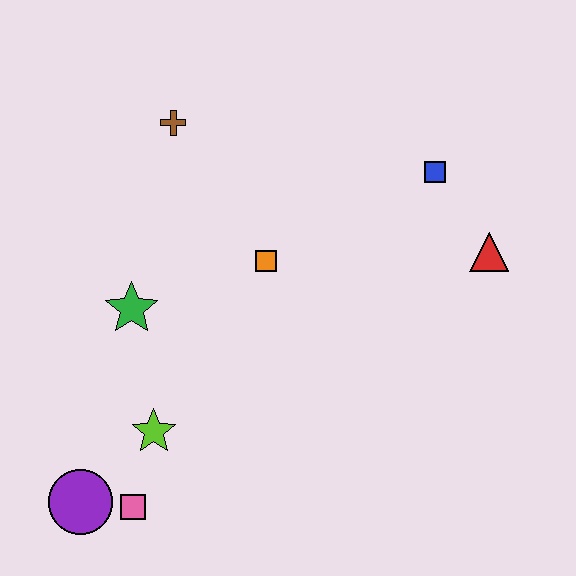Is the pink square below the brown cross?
Yes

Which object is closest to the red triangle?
The blue square is closest to the red triangle.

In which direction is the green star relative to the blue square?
The green star is to the left of the blue square.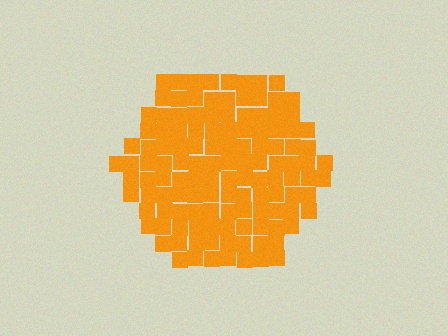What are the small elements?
The small elements are squares.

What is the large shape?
The large shape is a hexagon.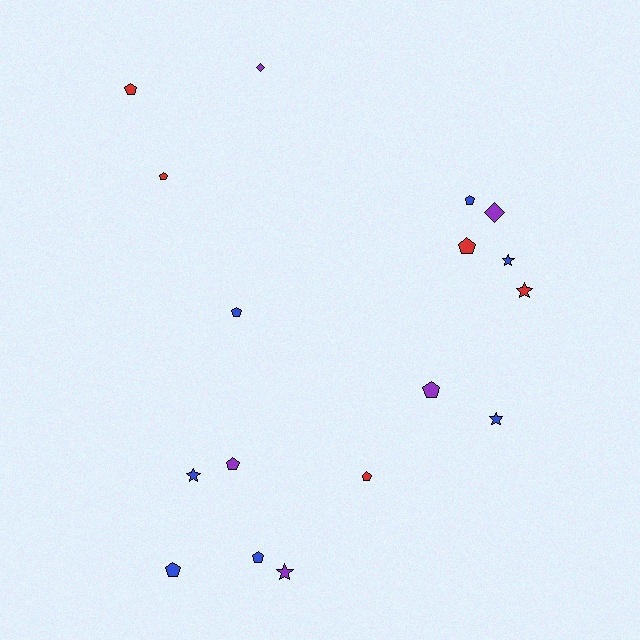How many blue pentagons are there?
There are 4 blue pentagons.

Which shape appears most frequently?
Pentagon, with 10 objects.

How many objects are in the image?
There are 17 objects.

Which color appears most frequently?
Blue, with 7 objects.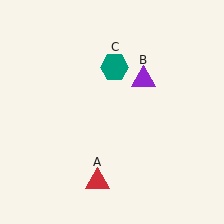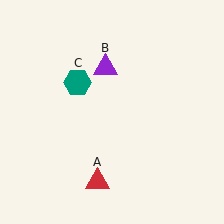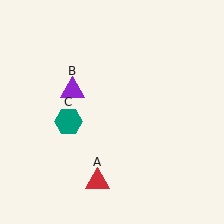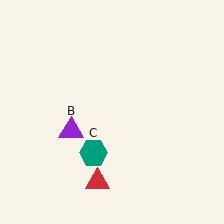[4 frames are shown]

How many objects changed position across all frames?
2 objects changed position: purple triangle (object B), teal hexagon (object C).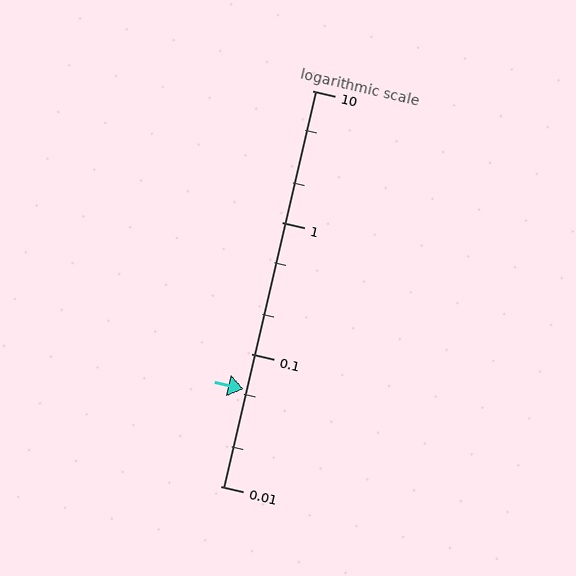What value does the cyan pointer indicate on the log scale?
The pointer indicates approximately 0.054.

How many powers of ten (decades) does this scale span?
The scale spans 3 decades, from 0.01 to 10.